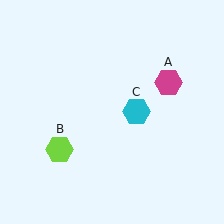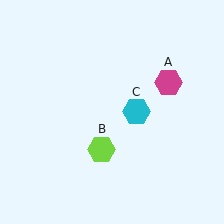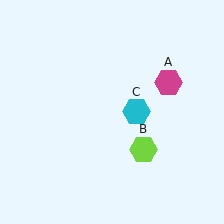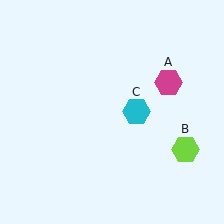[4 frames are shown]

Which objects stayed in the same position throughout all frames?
Magenta hexagon (object A) and cyan hexagon (object C) remained stationary.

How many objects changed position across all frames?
1 object changed position: lime hexagon (object B).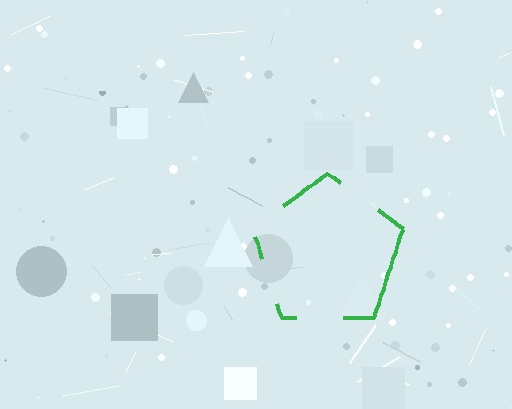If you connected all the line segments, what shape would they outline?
They would outline a pentagon.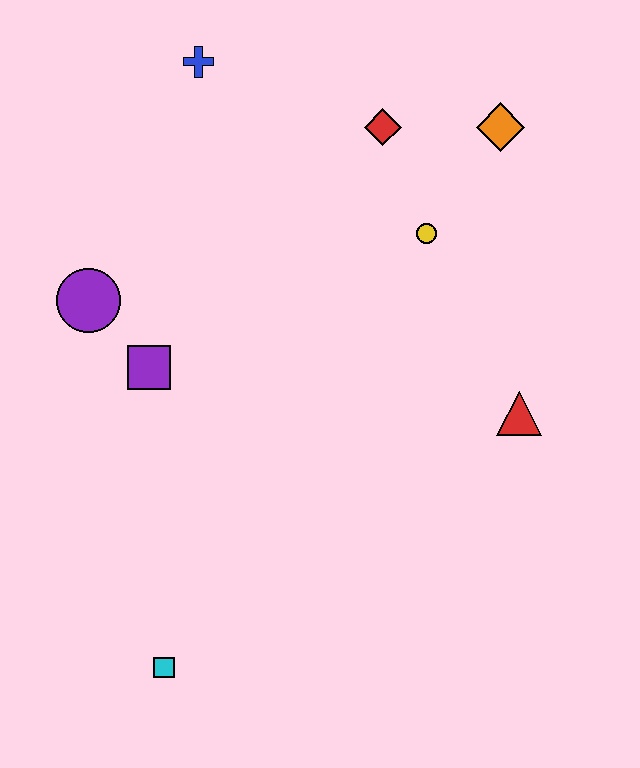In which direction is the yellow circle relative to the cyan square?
The yellow circle is above the cyan square.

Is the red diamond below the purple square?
No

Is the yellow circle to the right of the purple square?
Yes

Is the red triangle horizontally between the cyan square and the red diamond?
No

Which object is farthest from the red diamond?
The cyan square is farthest from the red diamond.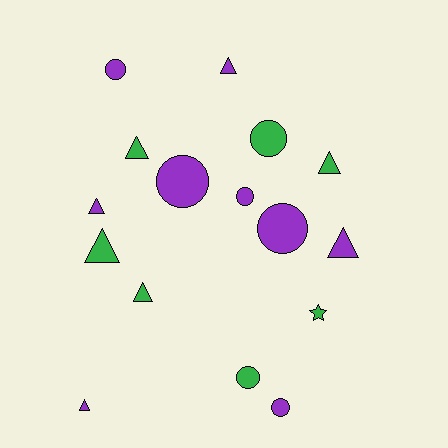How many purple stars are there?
There are no purple stars.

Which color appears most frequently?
Purple, with 9 objects.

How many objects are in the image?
There are 16 objects.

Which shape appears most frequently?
Triangle, with 8 objects.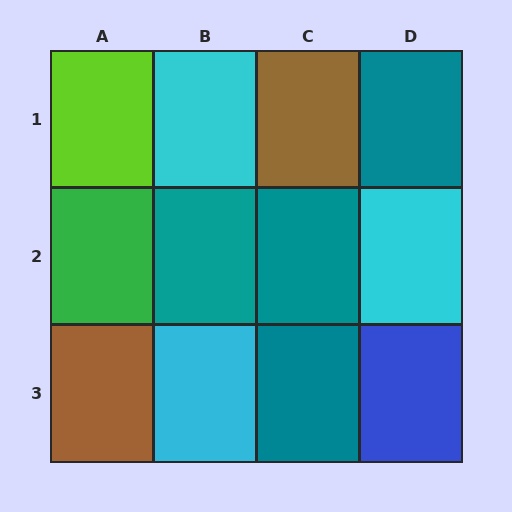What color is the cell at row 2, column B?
Teal.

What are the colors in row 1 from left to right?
Lime, cyan, brown, teal.